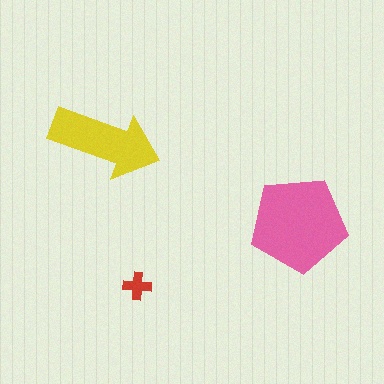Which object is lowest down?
The red cross is bottommost.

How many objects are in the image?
There are 3 objects in the image.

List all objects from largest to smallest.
The pink pentagon, the yellow arrow, the red cross.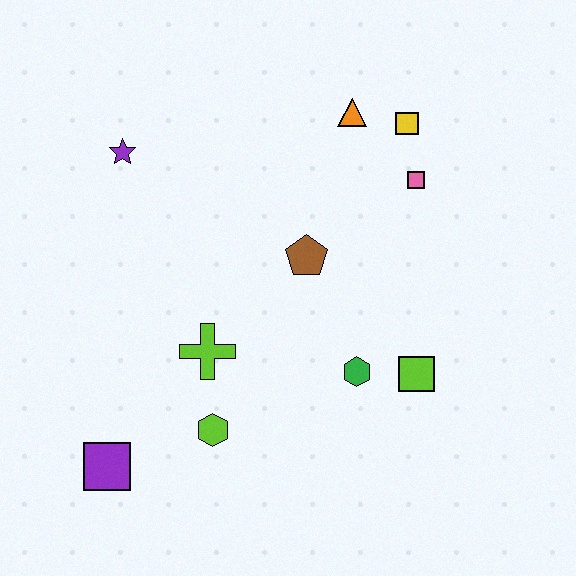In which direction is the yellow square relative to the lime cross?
The yellow square is above the lime cross.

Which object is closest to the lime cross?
The lime hexagon is closest to the lime cross.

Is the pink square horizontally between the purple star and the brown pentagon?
No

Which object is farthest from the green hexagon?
The purple star is farthest from the green hexagon.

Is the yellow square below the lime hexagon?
No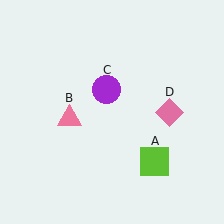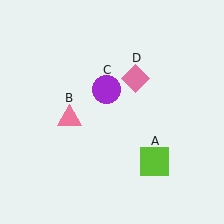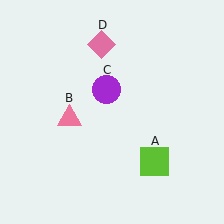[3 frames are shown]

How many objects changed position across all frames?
1 object changed position: pink diamond (object D).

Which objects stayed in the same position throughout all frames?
Lime square (object A) and pink triangle (object B) and purple circle (object C) remained stationary.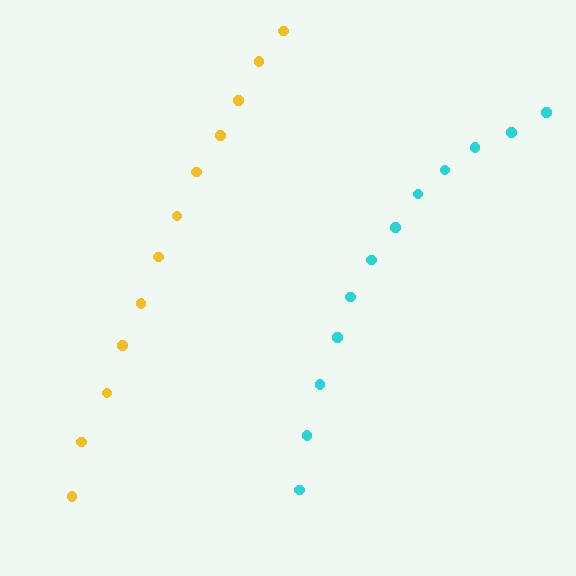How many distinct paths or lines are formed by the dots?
There are 2 distinct paths.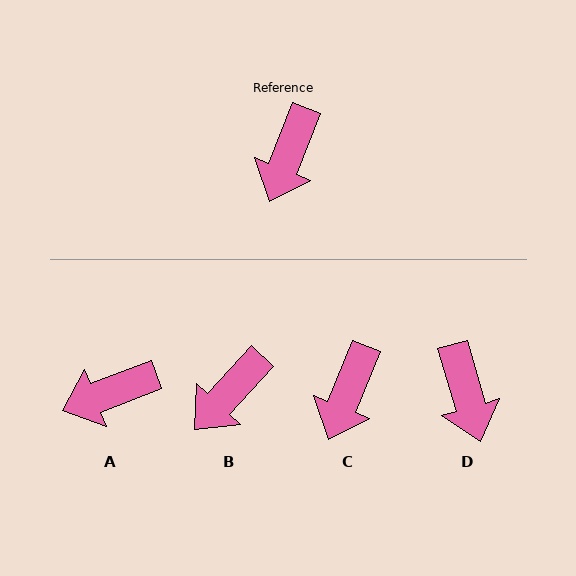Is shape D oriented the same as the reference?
No, it is off by about 38 degrees.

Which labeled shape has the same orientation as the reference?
C.